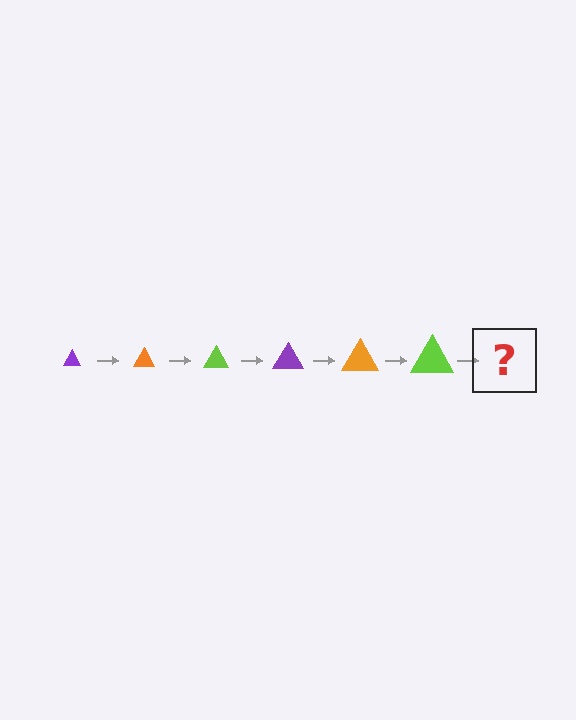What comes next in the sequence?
The next element should be a purple triangle, larger than the previous one.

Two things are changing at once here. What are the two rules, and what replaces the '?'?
The two rules are that the triangle grows larger each step and the color cycles through purple, orange, and lime. The '?' should be a purple triangle, larger than the previous one.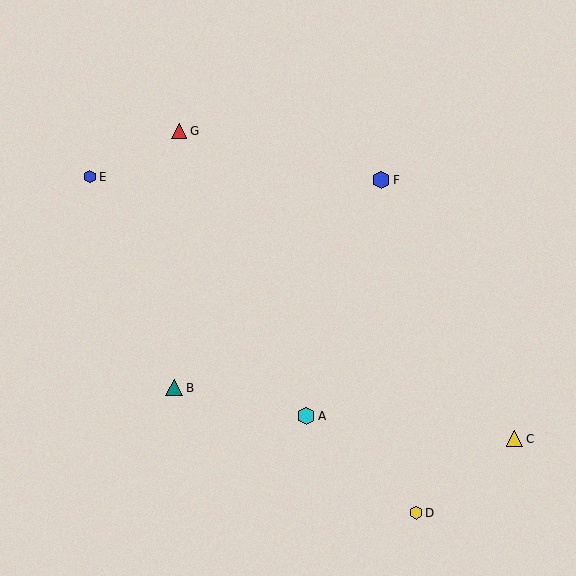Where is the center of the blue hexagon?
The center of the blue hexagon is at (90, 177).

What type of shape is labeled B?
Shape B is a teal triangle.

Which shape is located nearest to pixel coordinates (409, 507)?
The yellow hexagon (labeled D) at (416, 513) is nearest to that location.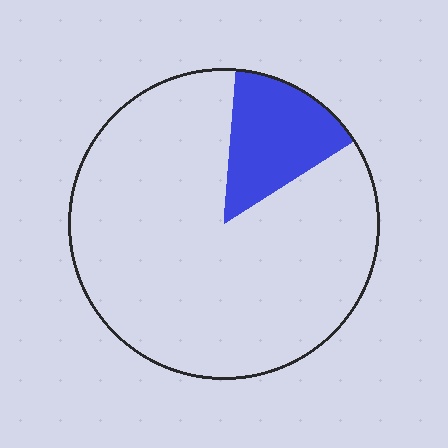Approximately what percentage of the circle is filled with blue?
Approximately 15%.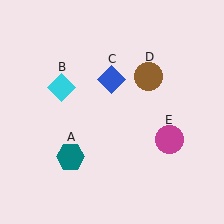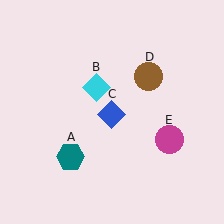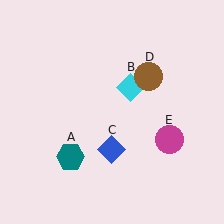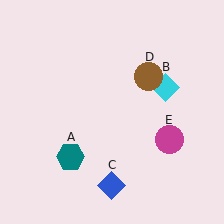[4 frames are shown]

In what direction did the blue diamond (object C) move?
The blue diamond (object C) moved down.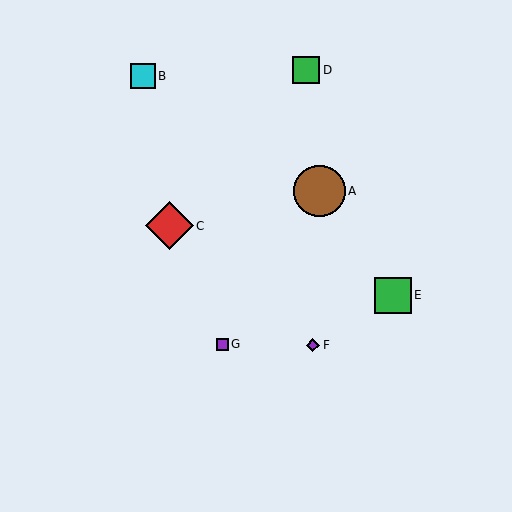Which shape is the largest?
The brown circle (labeled A) is the largest.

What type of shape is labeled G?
Shape G is a purple square.